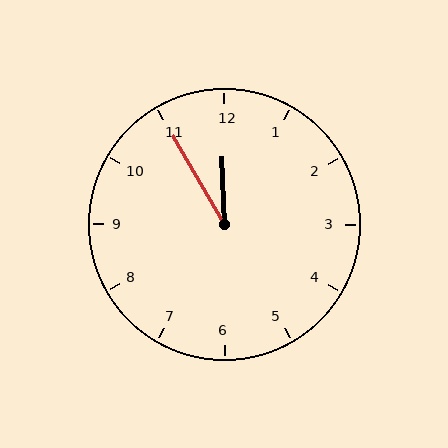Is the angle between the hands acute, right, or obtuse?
It is acute.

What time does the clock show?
11:55.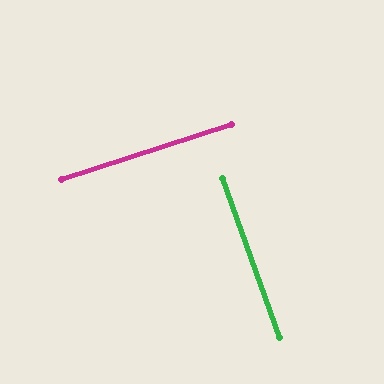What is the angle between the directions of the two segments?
Approximately 88 degrees.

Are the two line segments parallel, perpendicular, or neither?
Perpendicular — they meet at approximately 88°.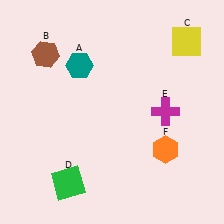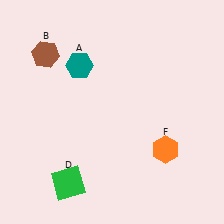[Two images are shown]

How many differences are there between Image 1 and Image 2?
There are 2 differences between the two images.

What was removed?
The magenta cross (E), the yellow square (C) were removed in Image 2.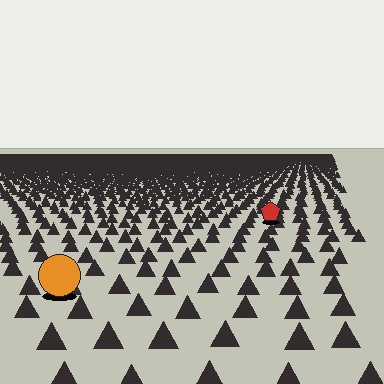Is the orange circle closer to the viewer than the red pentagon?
Yes. The orange circle is closer — you can tell from the texture gradient: the ground texture is coarser near it.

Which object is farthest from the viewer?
The red pentagon is farthest from the viewer. It appears smaller and the ground texture around it is denser.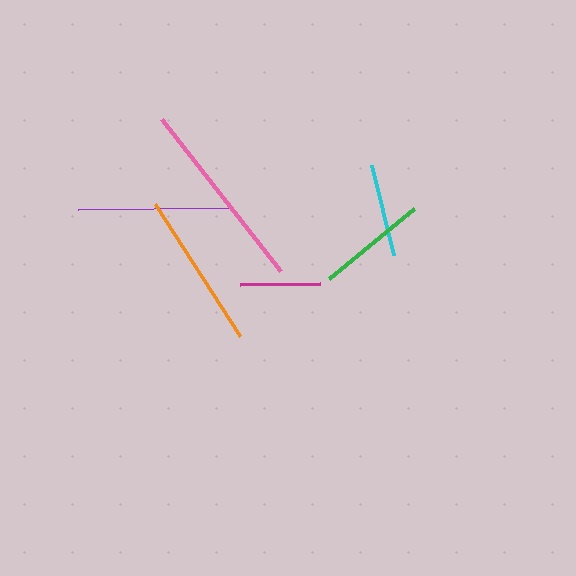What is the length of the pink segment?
The pink segment is approximately 192 pixels long.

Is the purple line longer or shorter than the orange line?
The orange line is longer than the purple line.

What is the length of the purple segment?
The purple segment is approximately 151 pixels long.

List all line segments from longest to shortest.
From longest to shortest: pink, orange, purple, green, cyan, magenta.